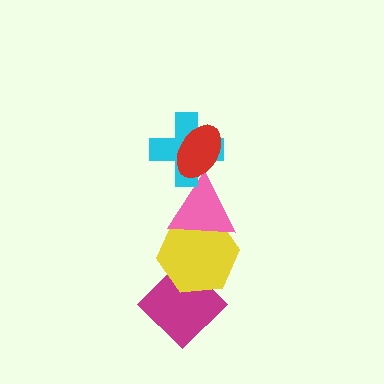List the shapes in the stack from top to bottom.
From top to bottom: the red ellipse, the cyan cross, the pink triangle, the yellow hexagon, the magenta diamond.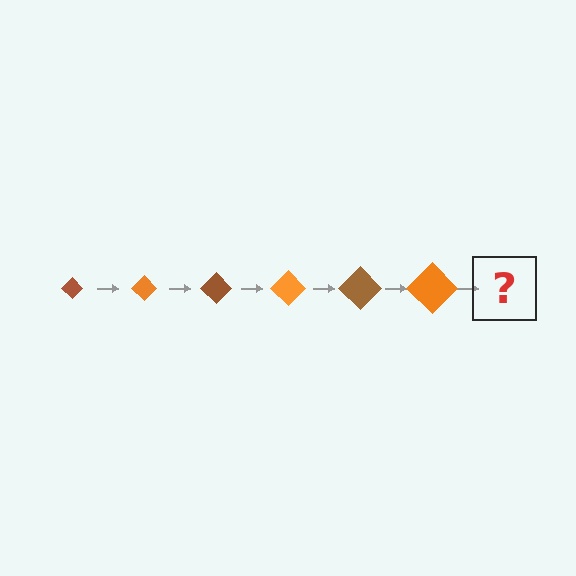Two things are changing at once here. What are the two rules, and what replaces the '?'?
The two rules are that the diamond grows larger each step and the color cycles through brown and orange. The '?' should be a brown diamond, larger than the previous one.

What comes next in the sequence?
The next element should be a brown diamond, larger than the previous one.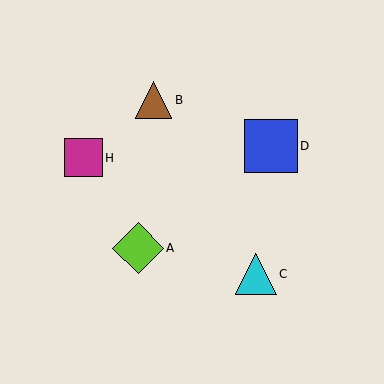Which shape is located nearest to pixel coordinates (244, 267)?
The cyan triangle (labeled C) at (256, 274) is nearest to that location.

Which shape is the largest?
The blue square (labeled D) is the largest.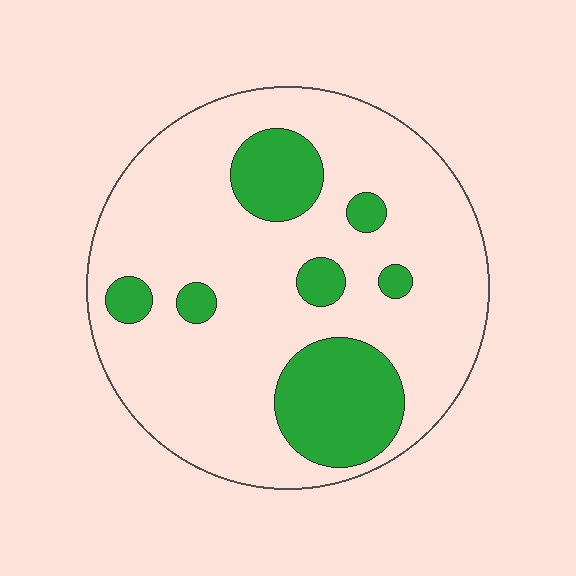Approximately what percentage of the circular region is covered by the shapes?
Approximately 20%.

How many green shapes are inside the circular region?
7.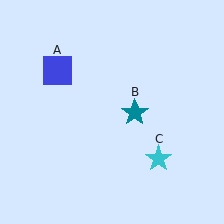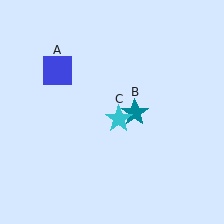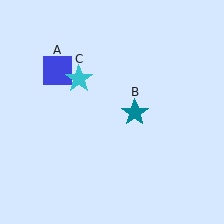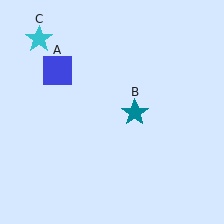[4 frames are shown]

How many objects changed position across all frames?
1 object changed position: cyan star (object C).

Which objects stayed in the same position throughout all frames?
Blue square (object A) and teal star (object B) remained stationary.